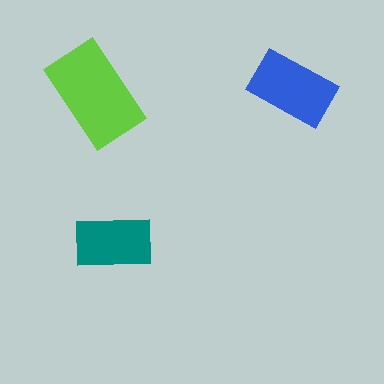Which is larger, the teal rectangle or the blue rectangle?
The blue one.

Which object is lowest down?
The teal rectangle is bottommost.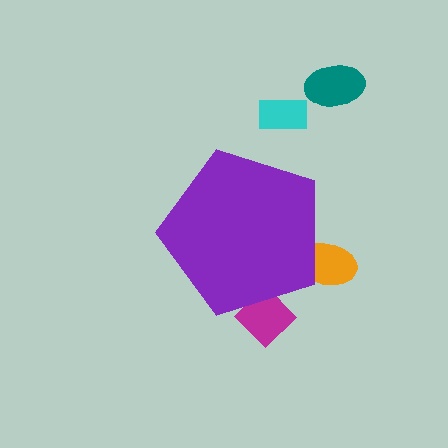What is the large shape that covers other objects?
A purple pentagon.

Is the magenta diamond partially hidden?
Yes, the magenta diamond is partially hidden behind the purple pentagon.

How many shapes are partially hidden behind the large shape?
2 shapes are partially hidden.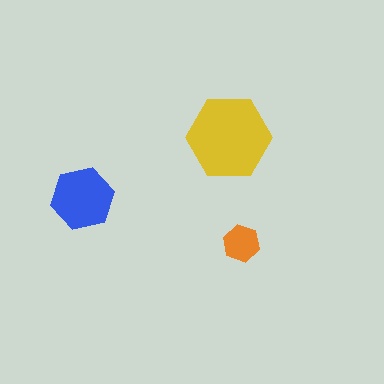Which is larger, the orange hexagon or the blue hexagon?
The blue one.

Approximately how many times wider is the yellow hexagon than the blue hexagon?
About 1.5 times wider.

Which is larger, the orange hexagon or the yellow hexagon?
The yellow one.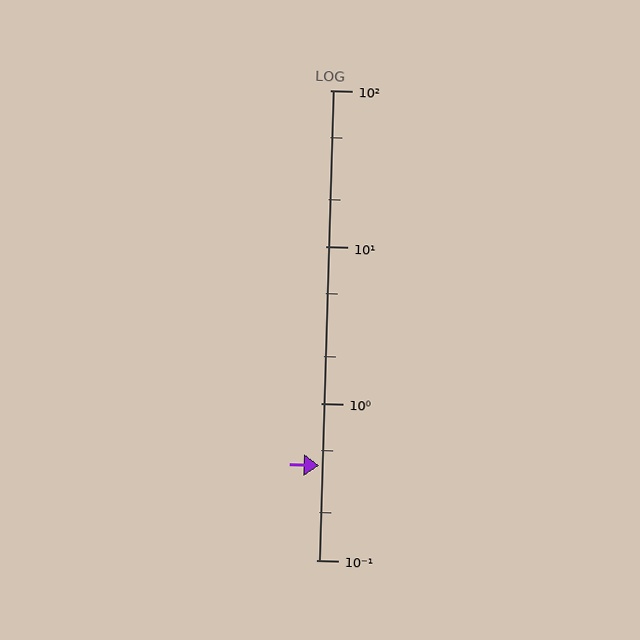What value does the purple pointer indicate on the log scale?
The pointer indicates approximately 0.4.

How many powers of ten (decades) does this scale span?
The scale spans 3 decades, from 0.1 to 100.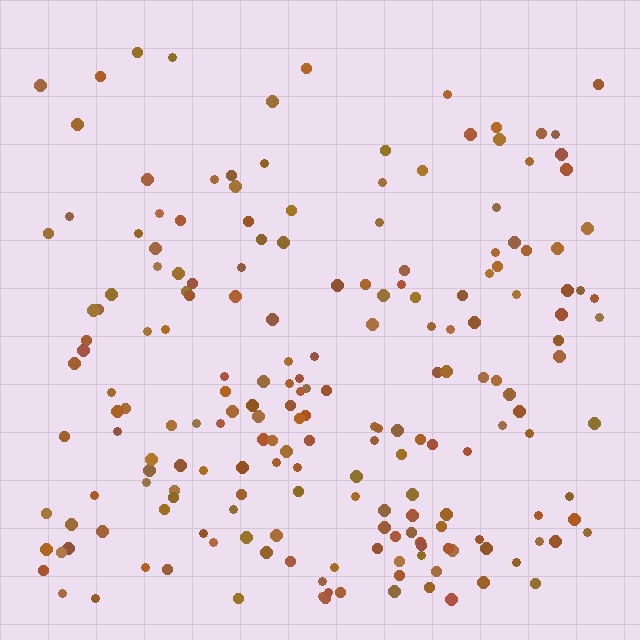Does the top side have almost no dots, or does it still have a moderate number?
Still a moderate number, just noticeably fewer than the bottom.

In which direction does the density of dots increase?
From top to bottom, with the bottom side densest.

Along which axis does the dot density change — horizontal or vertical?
Vertical.